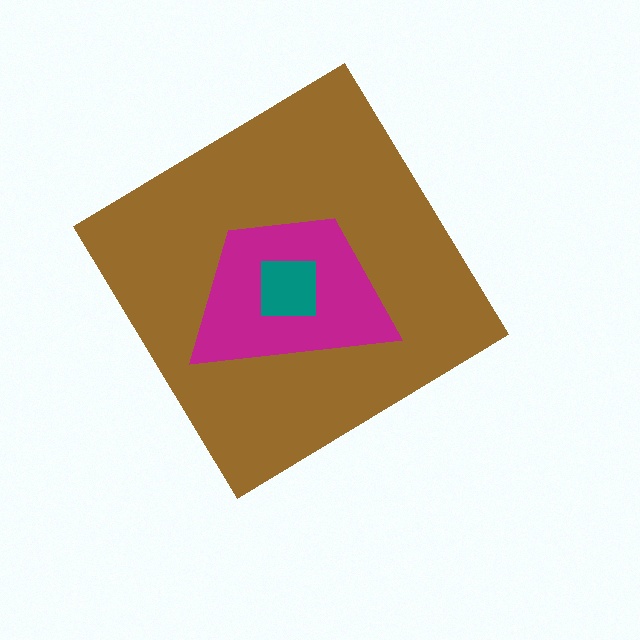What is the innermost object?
The teal square.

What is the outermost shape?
The brown diamond.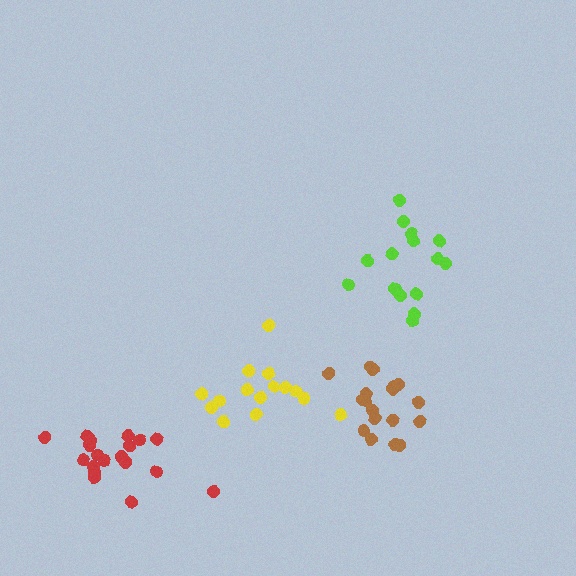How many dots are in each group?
Group 1: 16 dots, Group 2: 19 dots, Group 3: 19 dots, Group 4: 15 dots (69 total).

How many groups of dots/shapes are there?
There are 4 groups.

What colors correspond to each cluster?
The clusters are colored: lime, red, brown, yellow.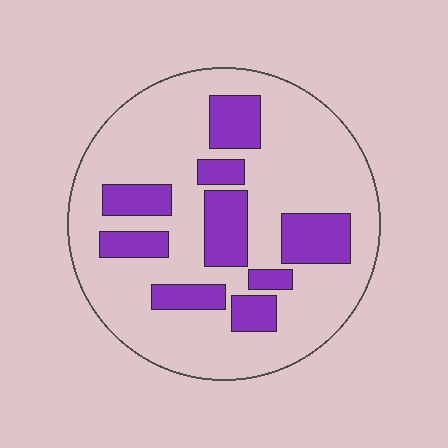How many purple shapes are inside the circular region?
9.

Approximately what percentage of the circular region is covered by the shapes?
Approximately 25%.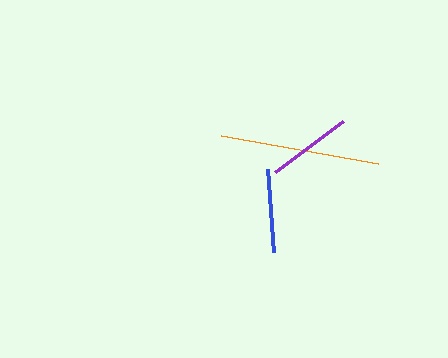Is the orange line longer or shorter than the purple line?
The orange line is longer than the purple line.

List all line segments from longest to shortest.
From longest to shortest: orange, purple, blue.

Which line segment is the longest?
The orange line is the longest at approximately 160 pixels.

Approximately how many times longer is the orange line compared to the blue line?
The orange line is approximately 1.9 times the length of the blue line.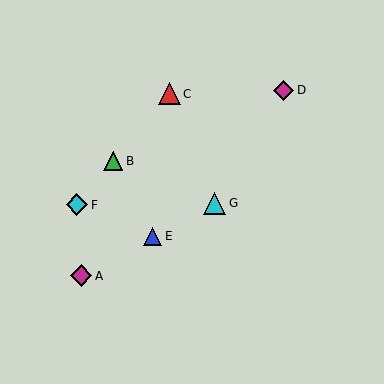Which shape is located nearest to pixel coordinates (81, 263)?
The magenta diamond (labeled A) at (81, 276) is nearest to that location.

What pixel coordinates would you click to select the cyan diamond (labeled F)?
Click at (77, 205) to select the cyan diamond F.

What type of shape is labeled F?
Shape F is a cyan diamond.